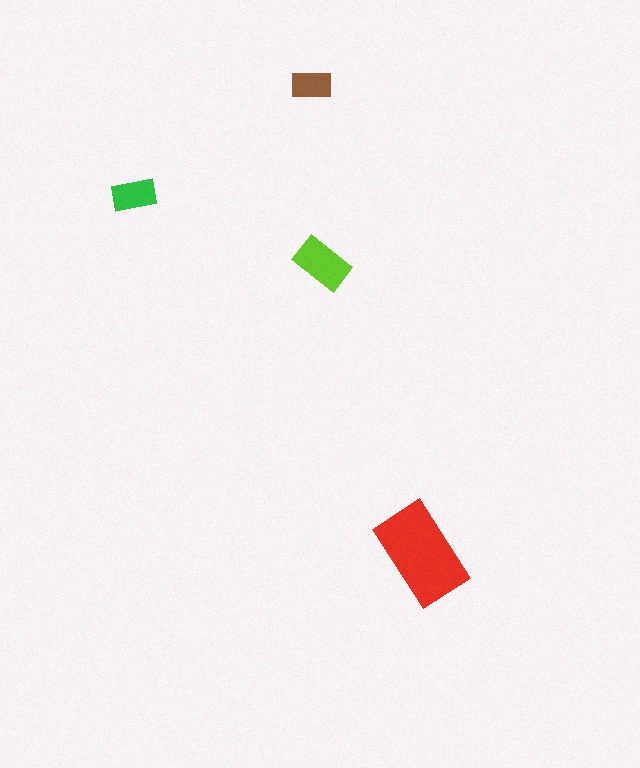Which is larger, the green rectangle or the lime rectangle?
The lime one.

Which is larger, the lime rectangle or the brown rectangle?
The lime one.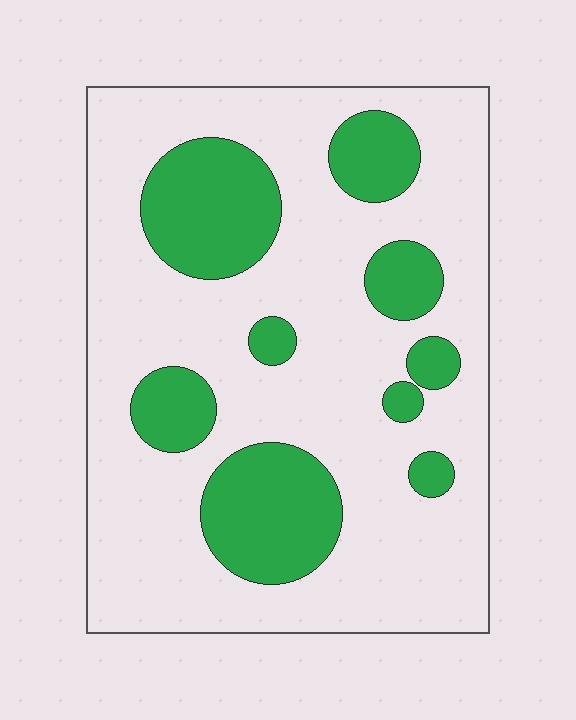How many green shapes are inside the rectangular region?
9.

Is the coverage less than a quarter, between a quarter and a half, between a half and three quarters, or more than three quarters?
Between a quarter and a half.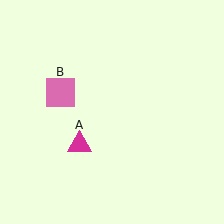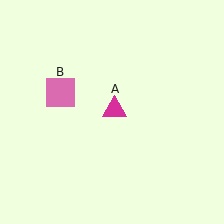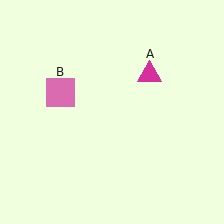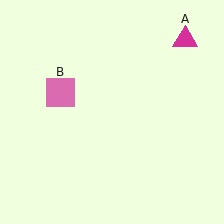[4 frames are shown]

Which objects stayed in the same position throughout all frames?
Pink square (object B) remained stationary.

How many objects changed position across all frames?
1 object changed position: magenta triangle (object A).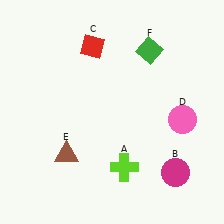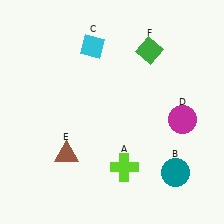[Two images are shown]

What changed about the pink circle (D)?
In Image 1, D is pink. In Image 2, it changed to magenta.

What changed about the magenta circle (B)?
In Image 1, B is magenta. In Image 2, it changed to teal.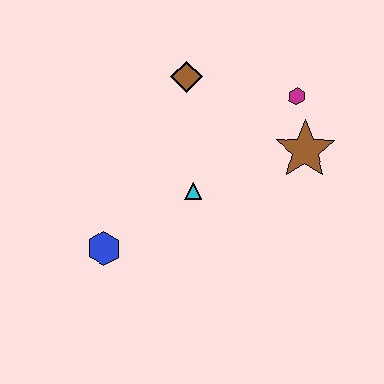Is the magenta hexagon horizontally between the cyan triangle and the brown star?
Yes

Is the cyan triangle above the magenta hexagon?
No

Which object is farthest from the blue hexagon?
The magenta hexagon is farthest from the blue hexagon.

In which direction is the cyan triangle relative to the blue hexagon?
The cyan triangle is to the right of the blue hexagon.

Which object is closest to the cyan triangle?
The blue hexagon is closest to the cyan triangle.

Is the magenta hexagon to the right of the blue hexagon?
Yes